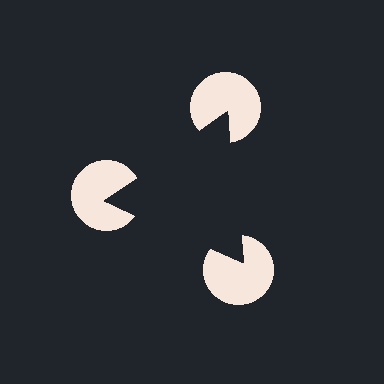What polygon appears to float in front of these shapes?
An illusory triangle — its edges are inferred from the aligned wedge cuts in the pac-man discs, not physically drawn.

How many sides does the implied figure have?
3 sides.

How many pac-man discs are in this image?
There are 3 — one at each vertex of the illusory triangle.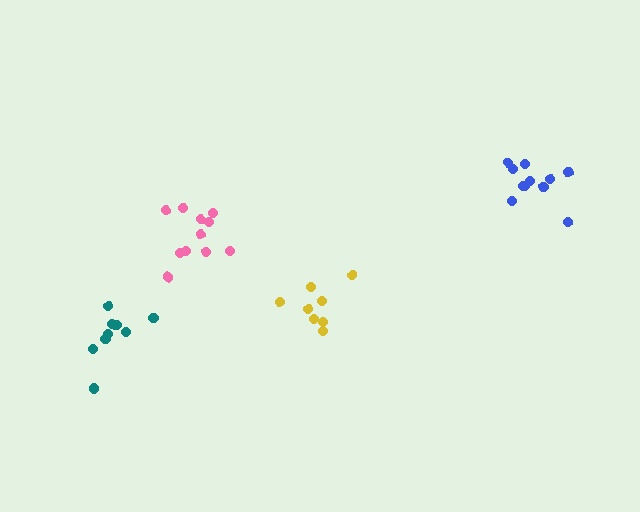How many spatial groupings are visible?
There are 4 spatial groupings.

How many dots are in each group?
Group 1: 11 dots, Group 2: 8 dots, Group 3: 10 dots, Group 4: 11 dots (40 total).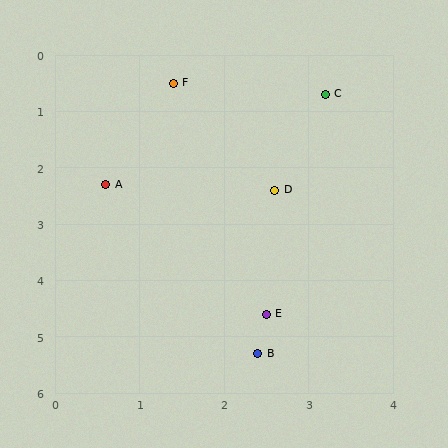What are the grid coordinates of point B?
Point B is at approximately (2.4, 5.3).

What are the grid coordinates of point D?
Point D is at approximately (2.6, 2.4).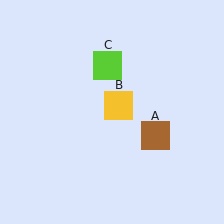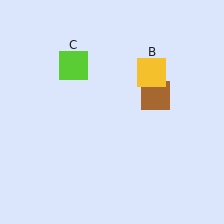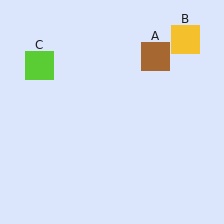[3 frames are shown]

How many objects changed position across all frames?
3 objects changed position: brown square (object A), yellow square (object B), lime square (object C).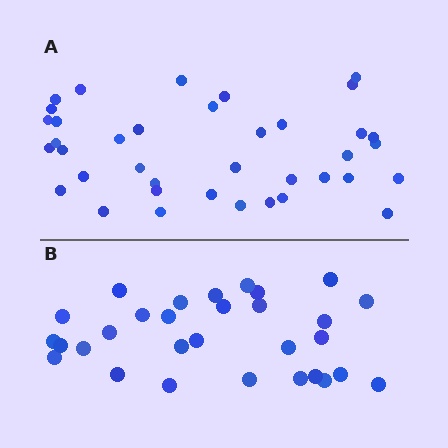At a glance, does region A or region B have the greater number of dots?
Region A (the top region) has more dots.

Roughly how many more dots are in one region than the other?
Region A has roughly 8 or so more dots than region B.